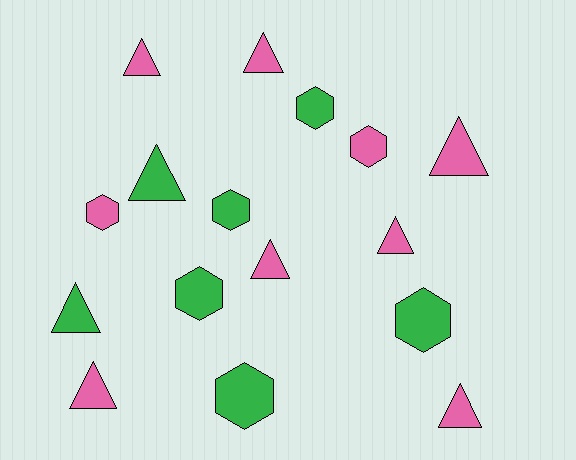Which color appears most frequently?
Pink, with 9 objects.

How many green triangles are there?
There are 2 green triangles.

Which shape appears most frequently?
Triangle, with 9 objects.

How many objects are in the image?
There are 16 objects.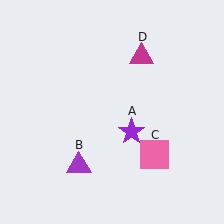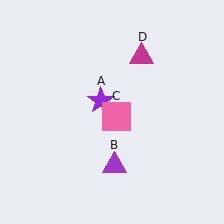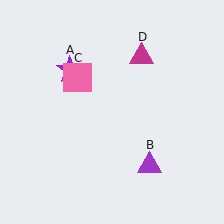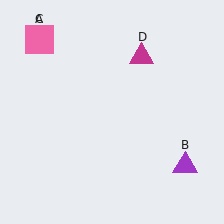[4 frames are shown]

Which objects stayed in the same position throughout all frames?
Magenta triangle (object D) remained stationary.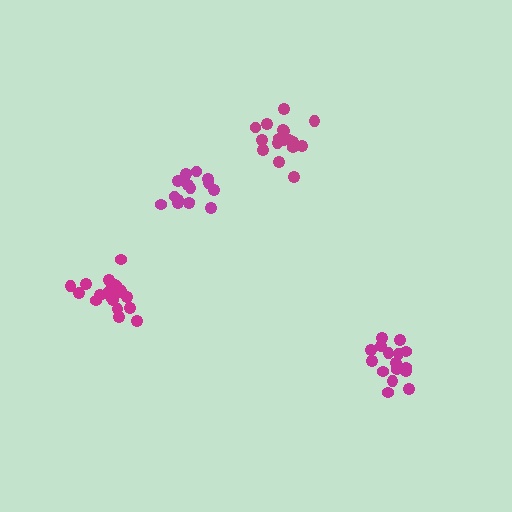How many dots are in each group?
Group 1: 15 dots, Group 2: 18 dots, Group 3: 16 dots, Group 4: 20 dots (69 total).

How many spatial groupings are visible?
There are 4 spatial groupings.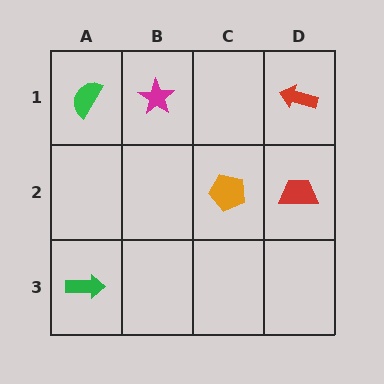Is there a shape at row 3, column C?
No, that cell is empty.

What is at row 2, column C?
An orange pentagon.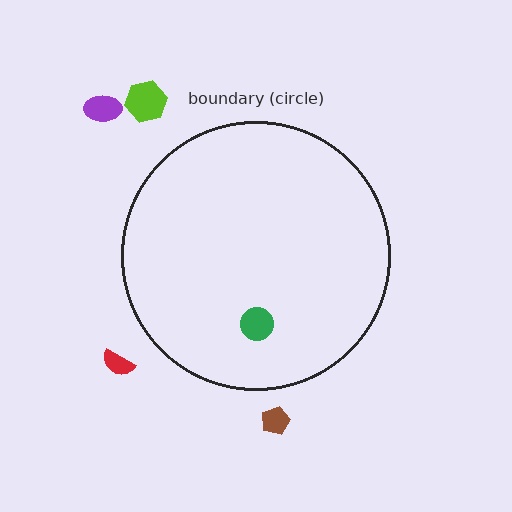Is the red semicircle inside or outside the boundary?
Outside.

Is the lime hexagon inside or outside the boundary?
Outside.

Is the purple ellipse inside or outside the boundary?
Outside.